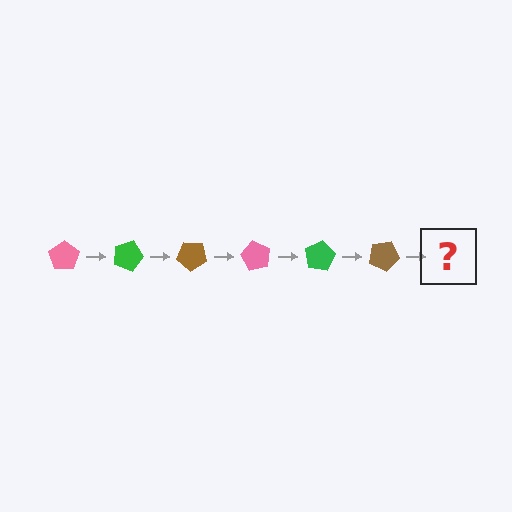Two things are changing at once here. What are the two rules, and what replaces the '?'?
The two rules are that it rotates 20 degrees each step and the color cycles through pink, green, and brown. The '?' should be a pink pentagon, rotated 120 degrees from the start.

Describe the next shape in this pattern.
It should be a pink pentagon, rotated 120 degrees from the start.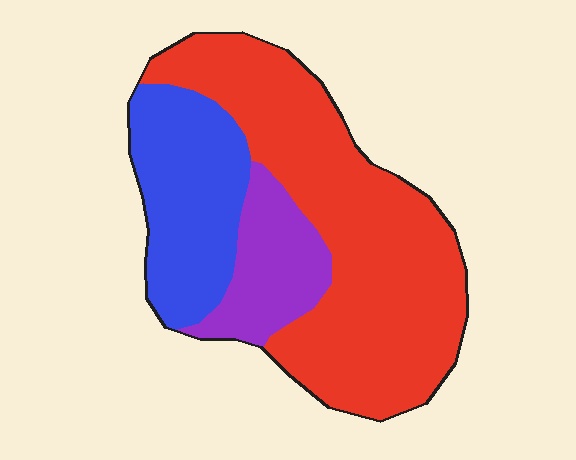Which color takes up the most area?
Red, at roughly 60%.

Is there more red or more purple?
Red.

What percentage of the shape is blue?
Blue takes up about one quarter (1/4) of the shape.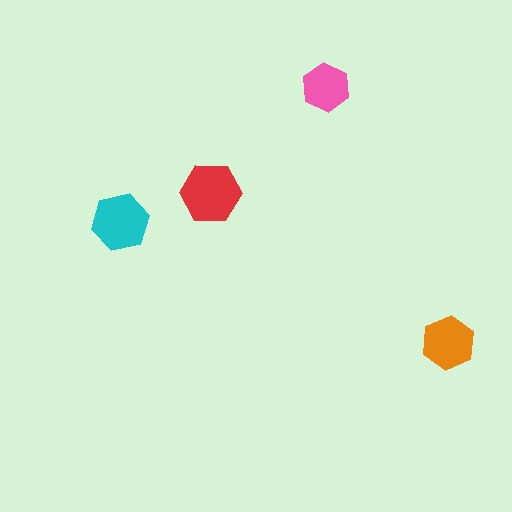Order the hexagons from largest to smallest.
the red one, the cyan one, the orange one, the pink one.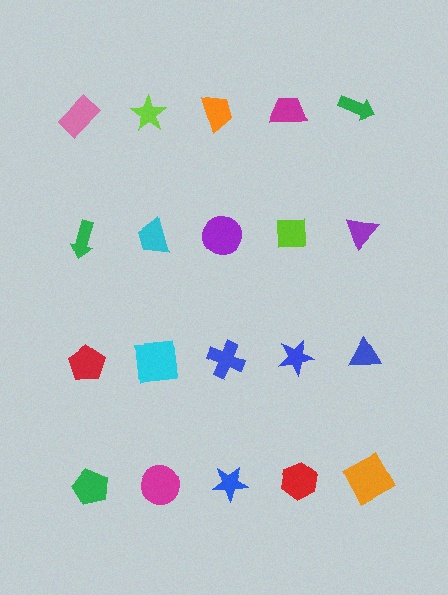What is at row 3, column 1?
A red pentagon.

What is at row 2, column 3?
A purple circle.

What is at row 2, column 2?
A cyan trapezoid.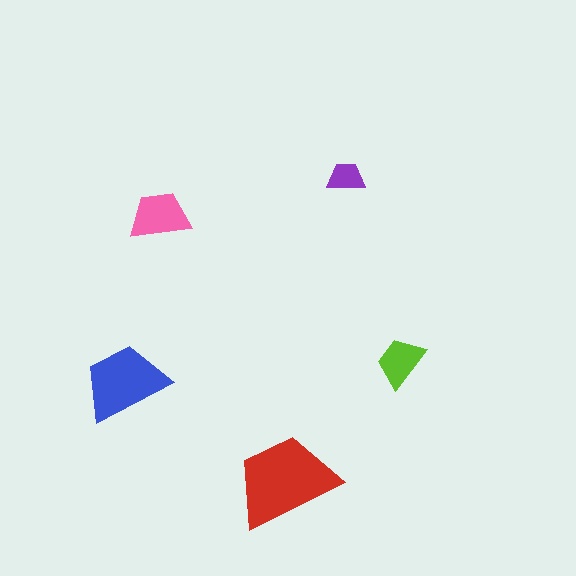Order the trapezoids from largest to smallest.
the red one, the blue one, the pink one, the lime one, the purple one.